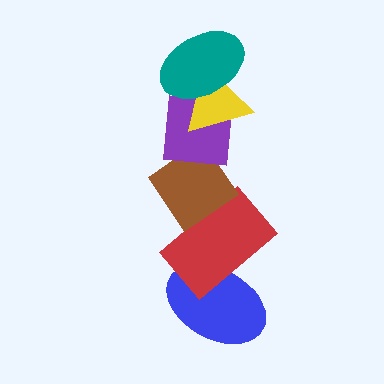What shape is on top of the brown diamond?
The purple square is on top of the brown diamond.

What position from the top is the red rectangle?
The red rectangle is 5th from the top.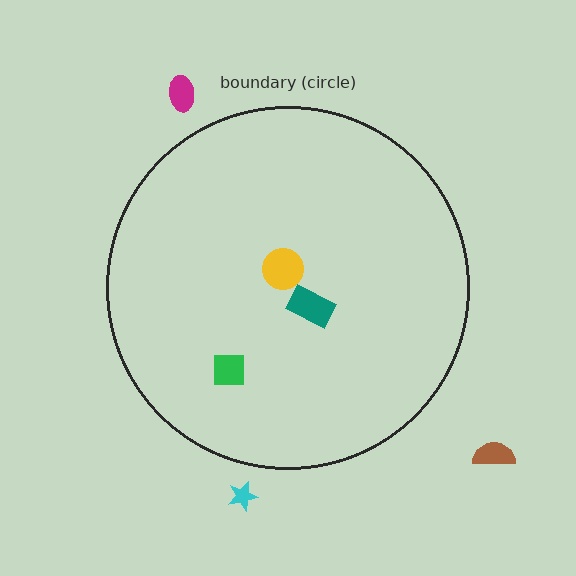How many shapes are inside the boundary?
3 inside, 3 outside.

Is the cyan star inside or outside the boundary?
Outside.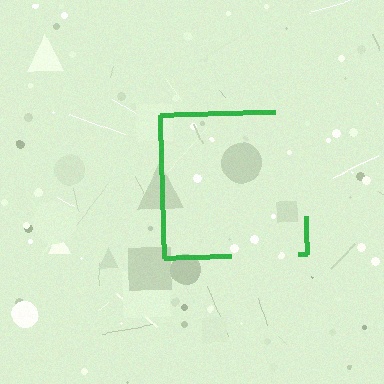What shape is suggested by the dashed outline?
The dashed outline suggests a square.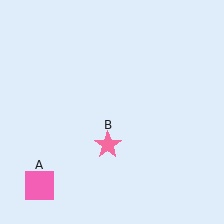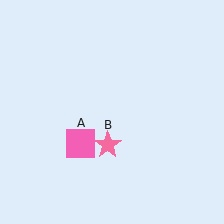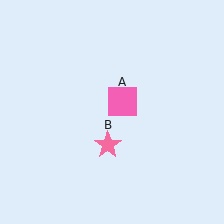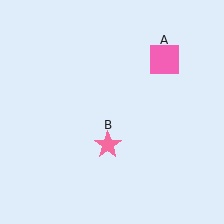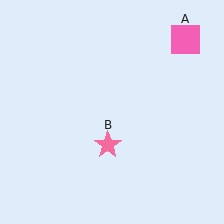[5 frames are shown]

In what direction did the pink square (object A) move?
The pink square (object A) moved up and to the right.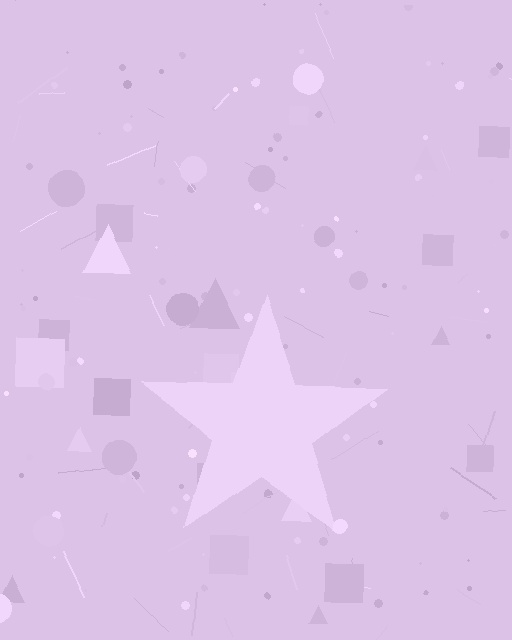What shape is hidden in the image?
A star is hidden in the image.